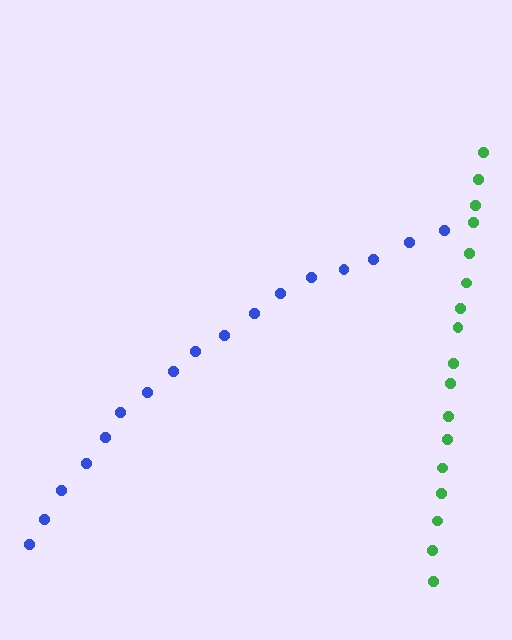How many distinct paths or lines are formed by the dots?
There are 2 distinct paths.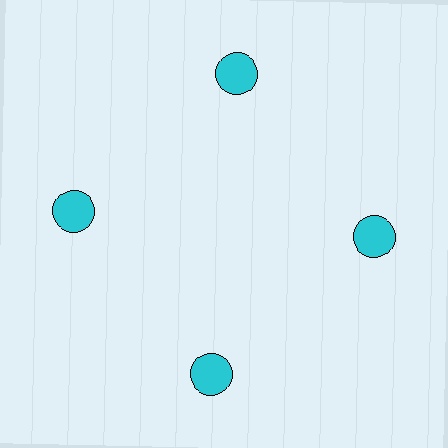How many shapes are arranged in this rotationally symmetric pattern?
There are 4 shapes, arranged in 4 groups of 1.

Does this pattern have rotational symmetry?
Yes, this pattern has 4-fold rotational symmetry. It looks the same after rotating 90 degrees around the center.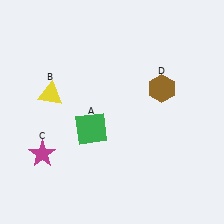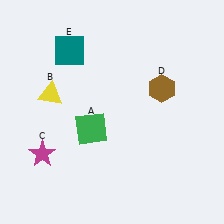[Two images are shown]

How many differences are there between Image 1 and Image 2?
There is 1 difference between the two images.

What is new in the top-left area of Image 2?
A teal square (E) was added in the top-left area of Image 2.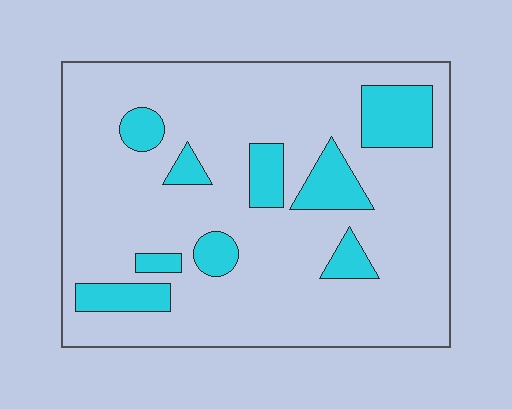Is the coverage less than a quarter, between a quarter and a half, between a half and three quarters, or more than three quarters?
Less than a quarter.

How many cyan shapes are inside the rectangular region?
9.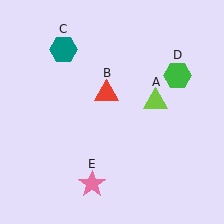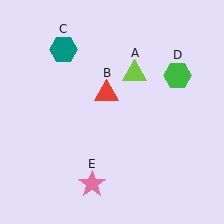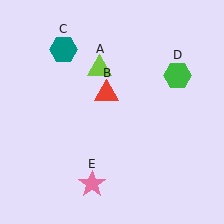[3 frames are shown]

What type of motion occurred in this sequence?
The lime triangle (object A) rotated counterclockwise around the center of the scene.